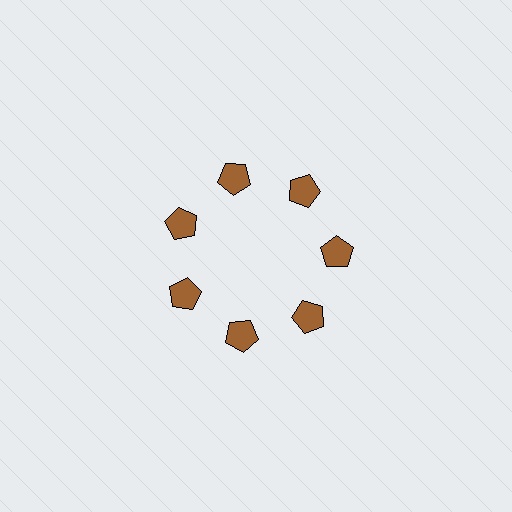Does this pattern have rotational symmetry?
Yes, this pattern has 7-fold rotational symmetry. It looks the same after rotating 51 degrees around the center.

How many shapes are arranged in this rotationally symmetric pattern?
There are 7 shapes, arranged in 7 groups of 1.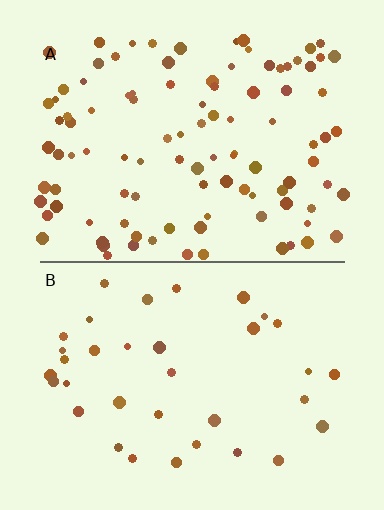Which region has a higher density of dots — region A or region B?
A (the top).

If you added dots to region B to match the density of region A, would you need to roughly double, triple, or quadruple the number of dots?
Approximately triple.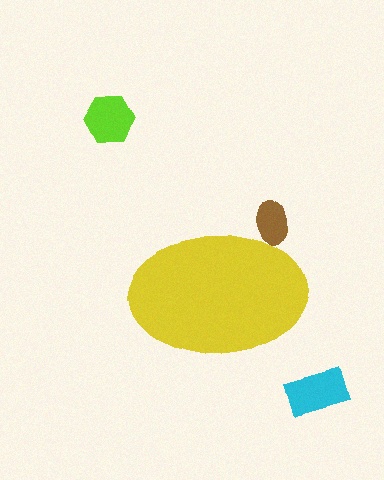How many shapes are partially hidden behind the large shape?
1 shape is partially hidden.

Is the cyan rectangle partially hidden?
No, the cyan rectangle is fully visible.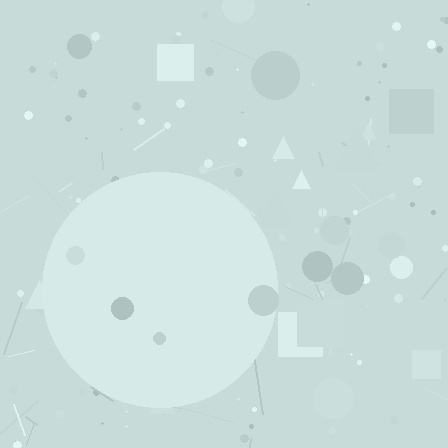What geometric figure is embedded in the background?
A circle is embedded in the background.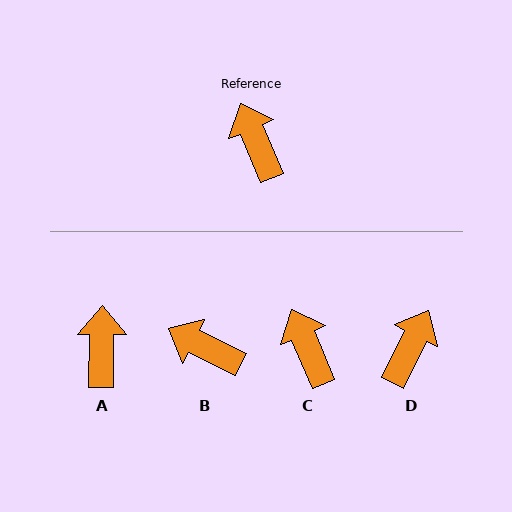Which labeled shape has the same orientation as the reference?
C.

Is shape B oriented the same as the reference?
No, it is off by about 41 degrees.